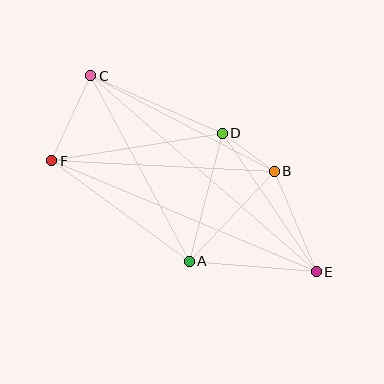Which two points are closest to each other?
Points B and D are closest to each other.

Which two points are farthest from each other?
Points C and E are farthest from each other.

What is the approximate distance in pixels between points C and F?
The distance between C and F is approximately 93 pixels.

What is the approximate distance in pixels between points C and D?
The distance between C and D is approximately 144 pixels.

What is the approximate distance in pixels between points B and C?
The distance between B and C is approximately 207 pixels.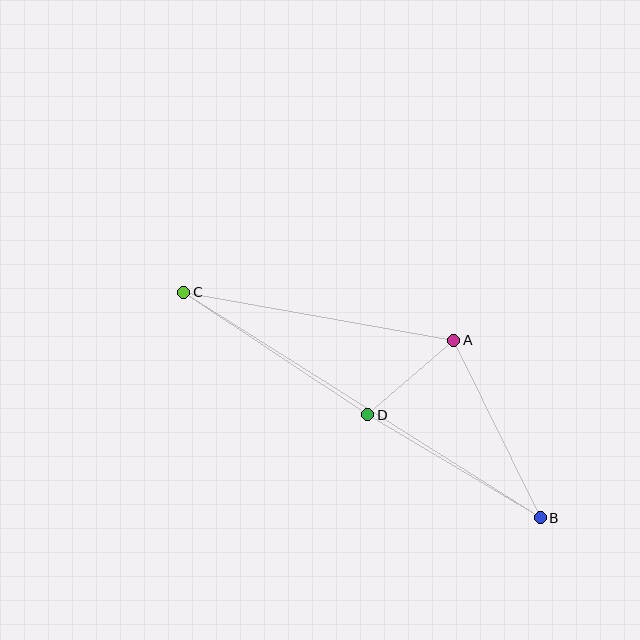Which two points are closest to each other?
Points A and D are closest to each other.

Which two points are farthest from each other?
Points B and C are farthest from each other.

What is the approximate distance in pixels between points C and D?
The distance between C and D is approximately 221 pixels.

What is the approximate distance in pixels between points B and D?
The distance between B and D is approximately 201 pixels.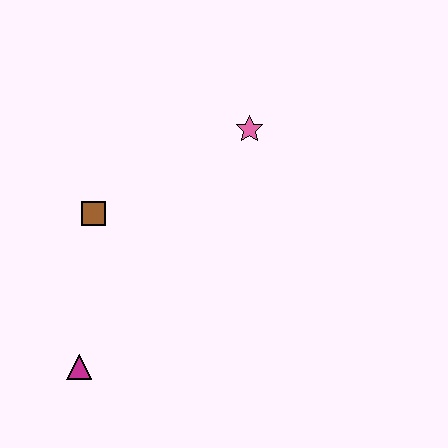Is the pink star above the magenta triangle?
Yes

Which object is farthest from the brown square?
The pink star is farthest from the brown square.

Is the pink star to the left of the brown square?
No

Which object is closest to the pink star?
The brown square is closest to the pink star.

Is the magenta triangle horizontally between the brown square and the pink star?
No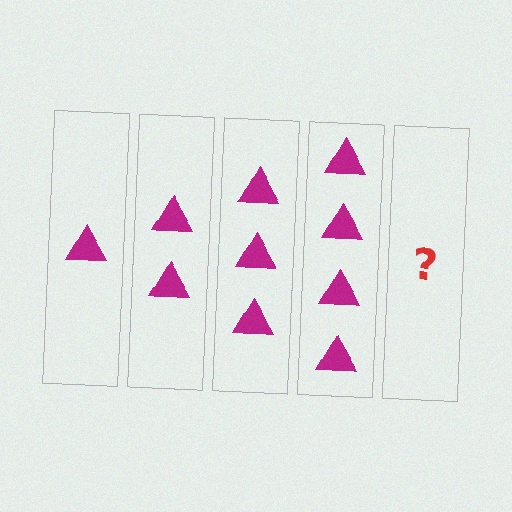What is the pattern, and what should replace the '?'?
The pattern is that each step adds one more triangle. The '?' should be 5 triangles.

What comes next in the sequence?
The next element should be 5 triangles.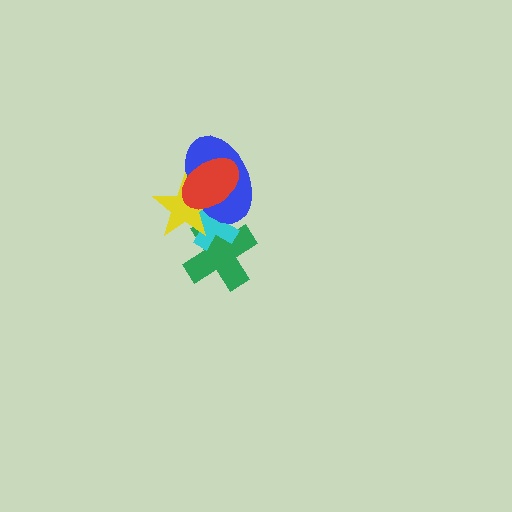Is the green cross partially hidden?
Yes, it is partially covered by another shape.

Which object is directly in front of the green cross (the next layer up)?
The cyan cross is directly in front of the green cross.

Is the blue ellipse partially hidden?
Yes, it is partially covered by another shape.